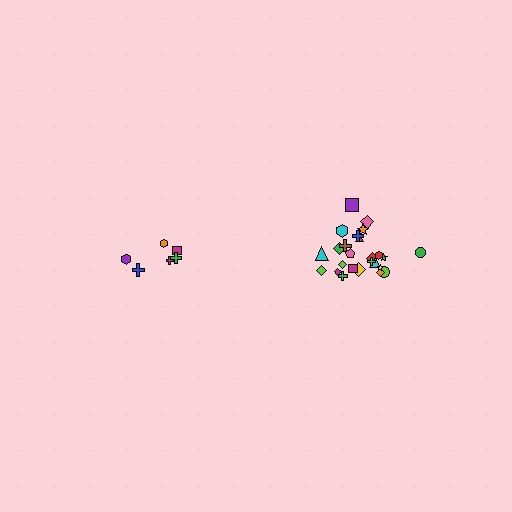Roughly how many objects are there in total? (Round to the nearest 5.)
Roughly 30 objects in total.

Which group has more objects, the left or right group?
The right group.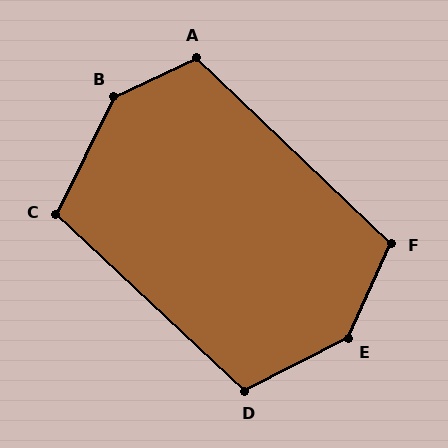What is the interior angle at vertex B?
Approximately 141 degrees (obtuse).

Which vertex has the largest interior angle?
E, at approximately 142 degrees.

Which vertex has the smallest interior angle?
C, at approximately 107 degrees.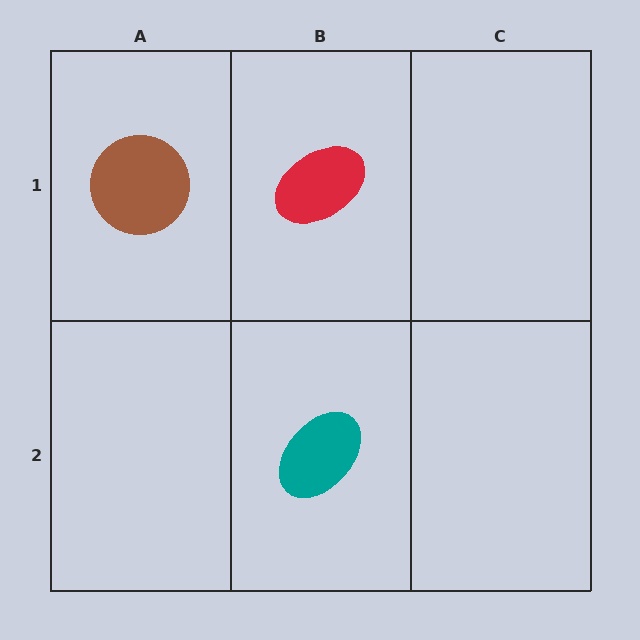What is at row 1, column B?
A red ellipse.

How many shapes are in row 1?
2 shapes.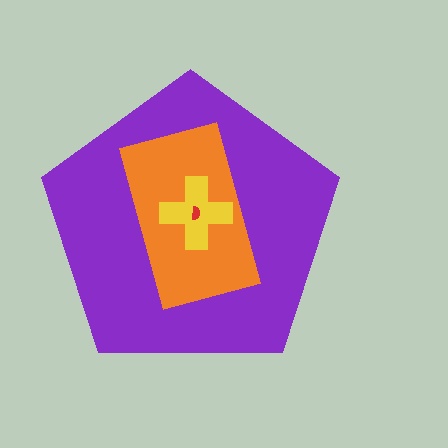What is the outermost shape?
The purple pentagon.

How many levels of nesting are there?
4.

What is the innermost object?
The red semicircle.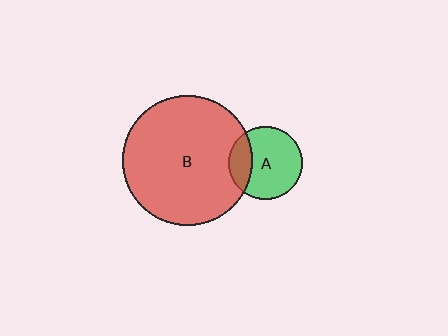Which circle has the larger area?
Circle B (red).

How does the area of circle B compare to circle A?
Approximately 3.1 times.